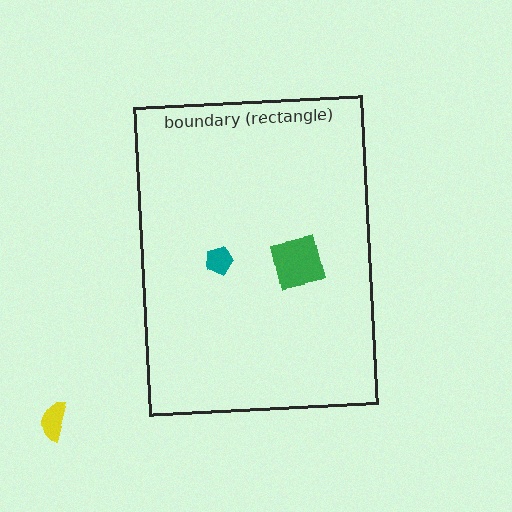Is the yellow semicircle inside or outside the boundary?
Outside.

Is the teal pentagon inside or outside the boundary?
Inside.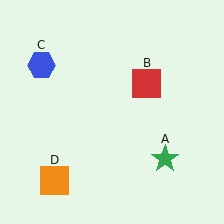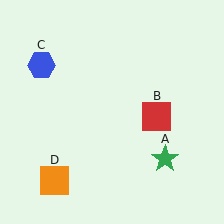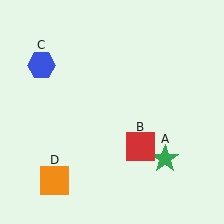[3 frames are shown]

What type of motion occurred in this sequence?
The red square (object B) rotated clockwise around the center of the scene.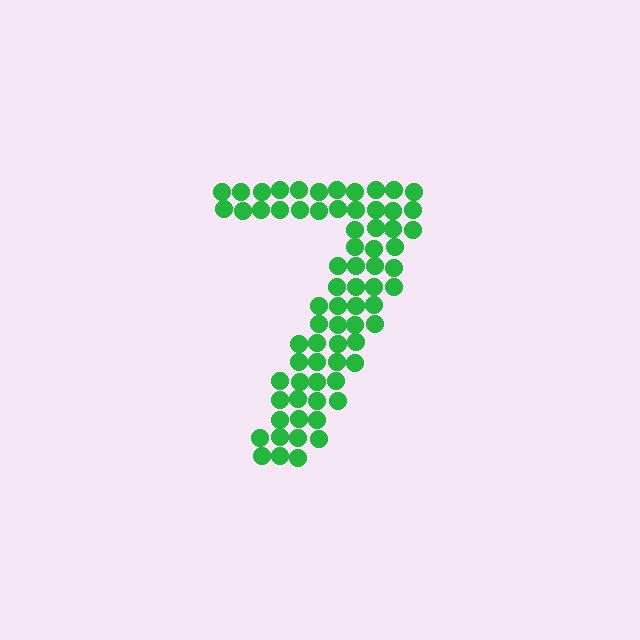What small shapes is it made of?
It is made of small circles.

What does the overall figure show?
The overall figure shows the digit 7.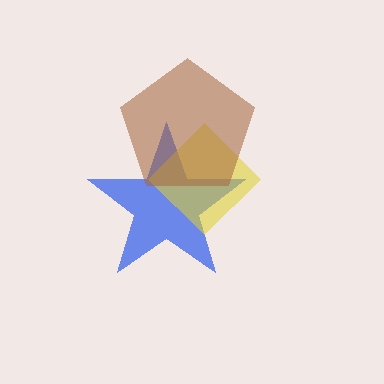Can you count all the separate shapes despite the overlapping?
Yes, there are 3 separate shapes.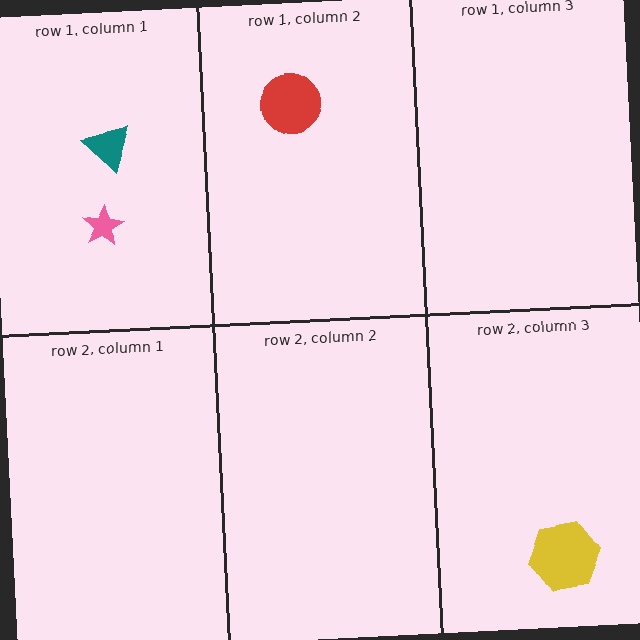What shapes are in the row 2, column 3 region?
The yellow hexagon.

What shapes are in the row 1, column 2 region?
The red circle.